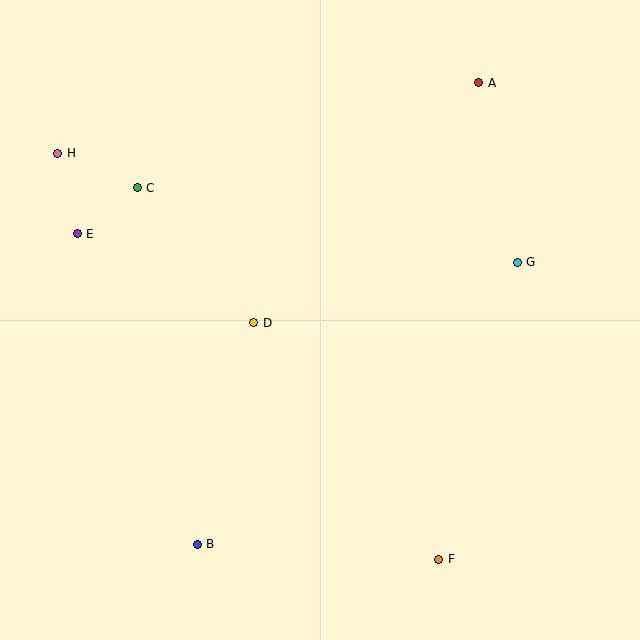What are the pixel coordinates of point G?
Point G is at (517, 262).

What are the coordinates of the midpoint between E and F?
The midpoint between E and F is at (258, 397).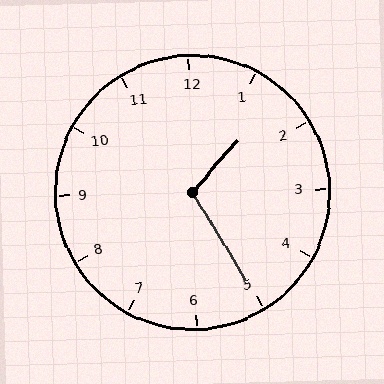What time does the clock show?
1:25.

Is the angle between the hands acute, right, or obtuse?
It is obtuse.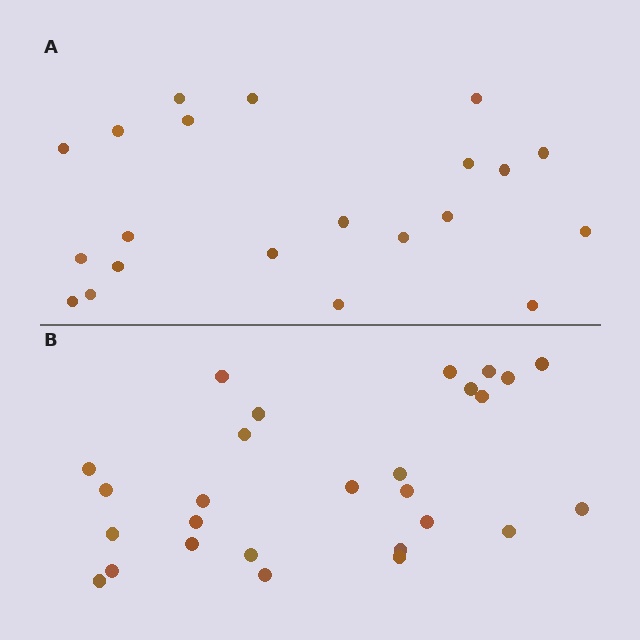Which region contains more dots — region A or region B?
Region B (the bottom region) has more dots.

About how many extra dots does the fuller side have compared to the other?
Region B has about 6 more dots than region A.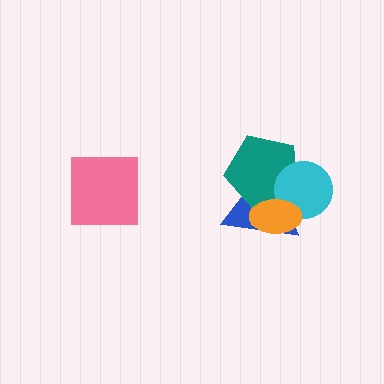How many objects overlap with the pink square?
0 objects overlap with the pink square.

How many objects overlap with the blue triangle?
3 objects overlap with the blue triangle.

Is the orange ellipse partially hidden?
No, no other shape covers it.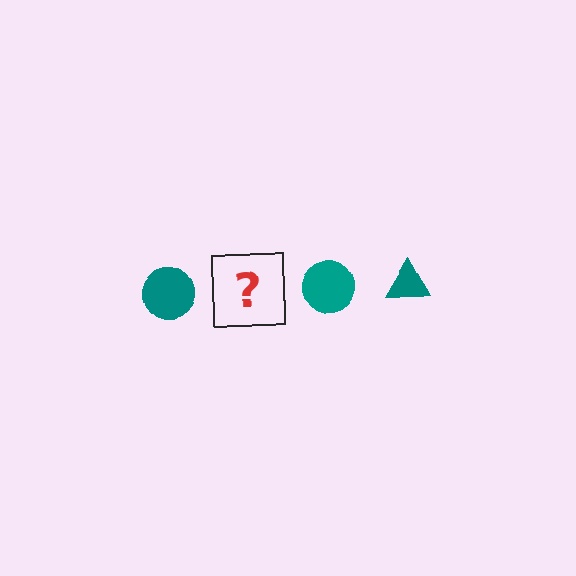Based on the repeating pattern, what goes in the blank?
The blank should be a teal triangle.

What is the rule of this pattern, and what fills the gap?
The rule is that the pattern cycles through circle, triangle shapes in teal. The gap should be filled with a teal triangle.